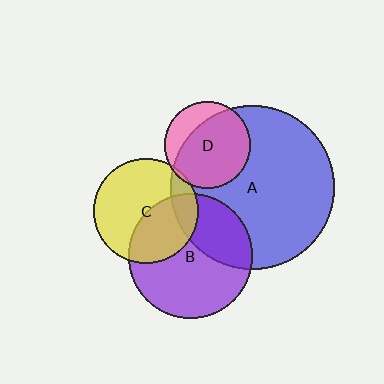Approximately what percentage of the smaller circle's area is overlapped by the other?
Approximately 40%.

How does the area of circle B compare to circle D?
Approximately 2.1 times.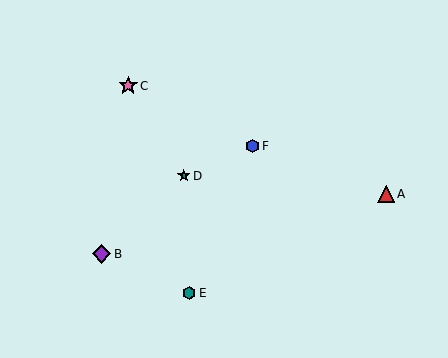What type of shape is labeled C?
Shape C is a pink star.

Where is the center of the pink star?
The center of the pink star is at (128, 86).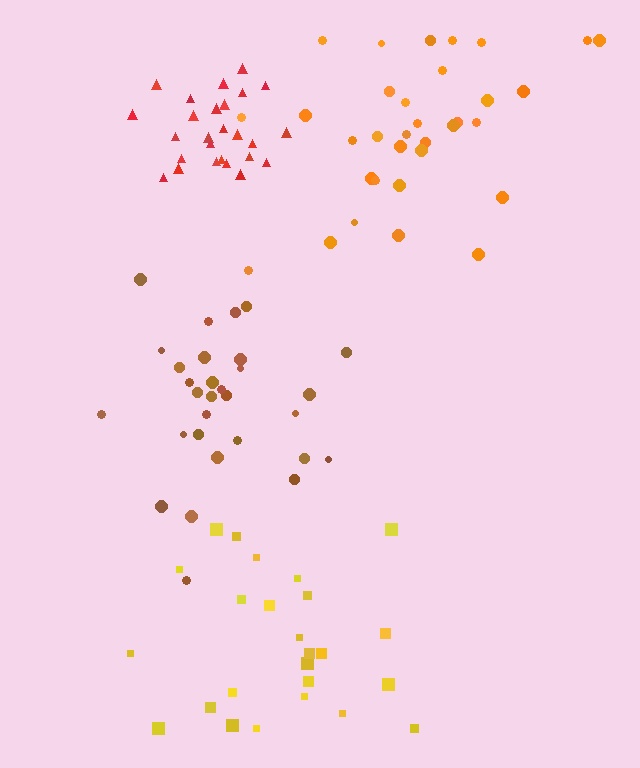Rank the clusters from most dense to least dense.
red, brown, orange, yellow.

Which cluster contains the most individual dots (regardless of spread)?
Orange (33).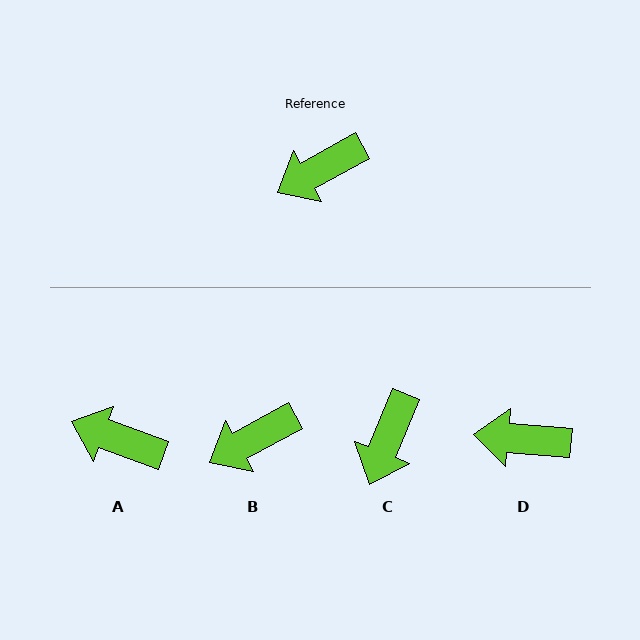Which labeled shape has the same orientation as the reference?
B.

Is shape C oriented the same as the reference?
No, it is off by about 39 degrees.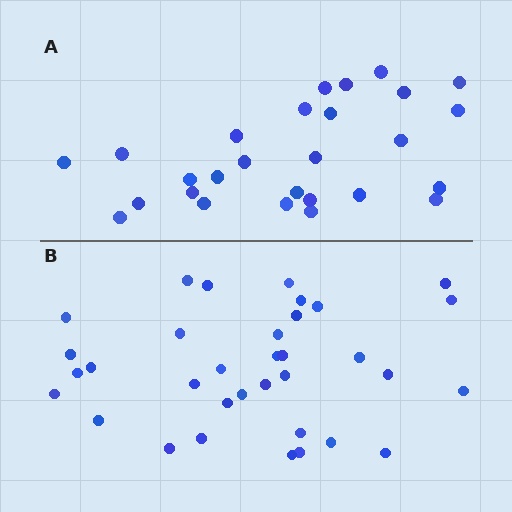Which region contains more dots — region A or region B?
Region B (the bottom region) has more dots.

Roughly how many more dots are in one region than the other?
Region B has roughly 8 or so more dots than region A.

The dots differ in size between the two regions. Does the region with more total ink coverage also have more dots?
No. Region A has more total ink coverage because its dots are larger, but region B actually contains more individual dots. Total area can be misleading — the number of items is what matters here.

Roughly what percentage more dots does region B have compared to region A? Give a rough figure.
About 25% more.